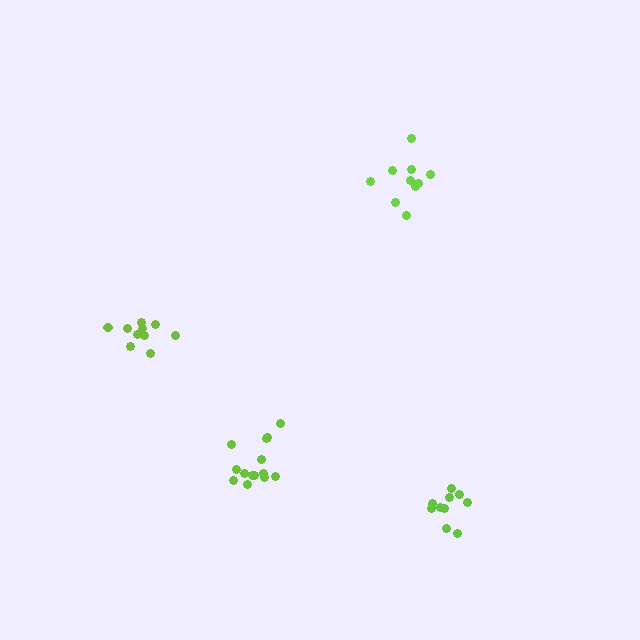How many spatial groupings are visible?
There are 4 spatial groupings.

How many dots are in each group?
Group 1: 10 dots, Group 2: 14 dots, Group 3: 10 dots, Group 4: 10 dots (44 total).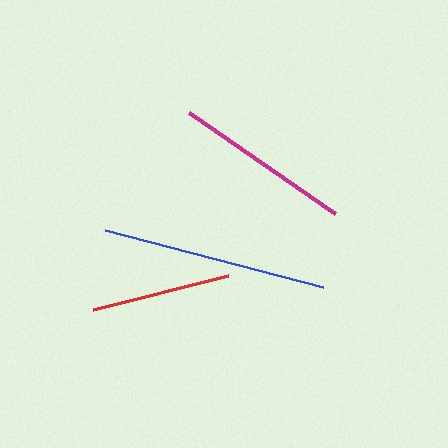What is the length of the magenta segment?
The magenta segment is approximately 178 pixels long.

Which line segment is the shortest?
The red line is the shortest at approximately 140 pixels.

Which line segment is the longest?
The blue line is the longest at approximately 225 pixels.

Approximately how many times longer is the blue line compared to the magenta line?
The blue line is approximately 1.3 times the length of the magenta line.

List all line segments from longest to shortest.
From longest to shortest: blue, magenta, red.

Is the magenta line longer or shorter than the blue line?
The blue line is longer than the magenta line.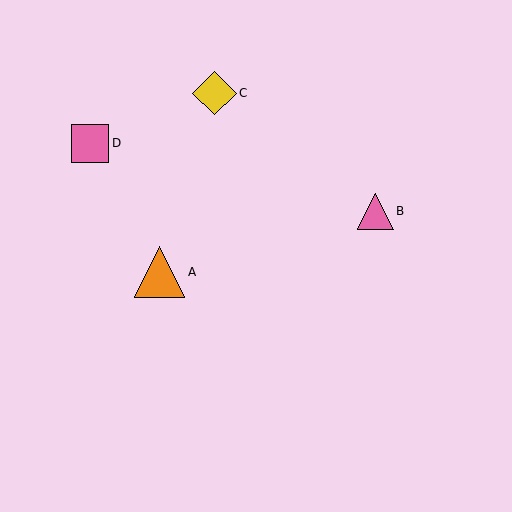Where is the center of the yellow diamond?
The center of the yellow diamond is at (215, 93).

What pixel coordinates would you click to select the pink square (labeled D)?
Click at (90, 143) to select the pink square D.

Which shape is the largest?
The orange triangle (labeled A) is the largest.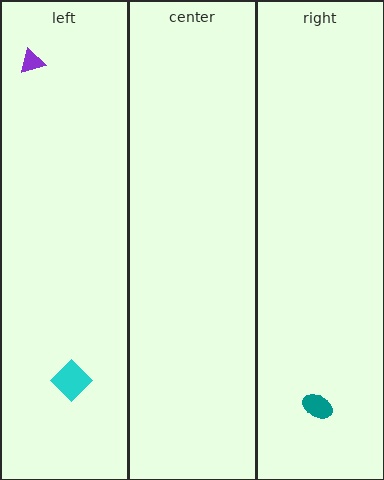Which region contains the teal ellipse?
The right region.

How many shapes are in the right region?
1.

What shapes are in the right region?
The teal ellipse.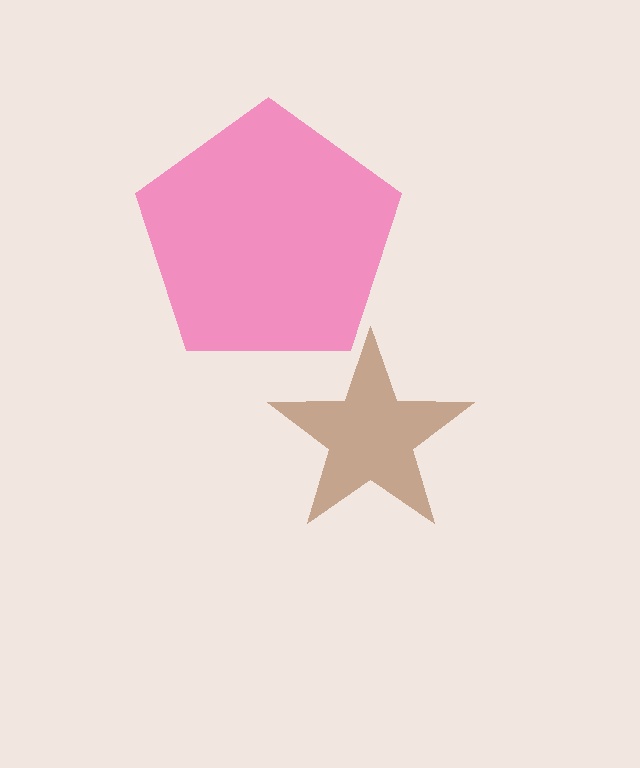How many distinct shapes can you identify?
There are 2 distinct shapes: a pink pentagon, a brown star.